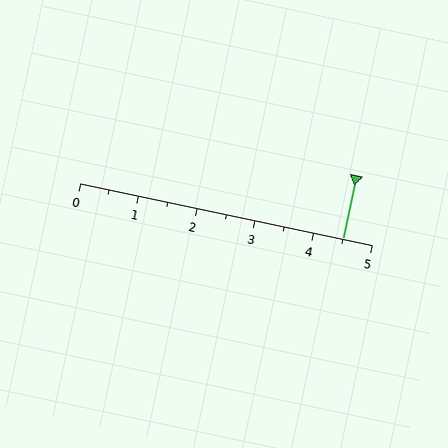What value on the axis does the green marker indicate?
The marker indicates approximately 4.5.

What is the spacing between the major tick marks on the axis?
The major ticks are spaced 1 apart.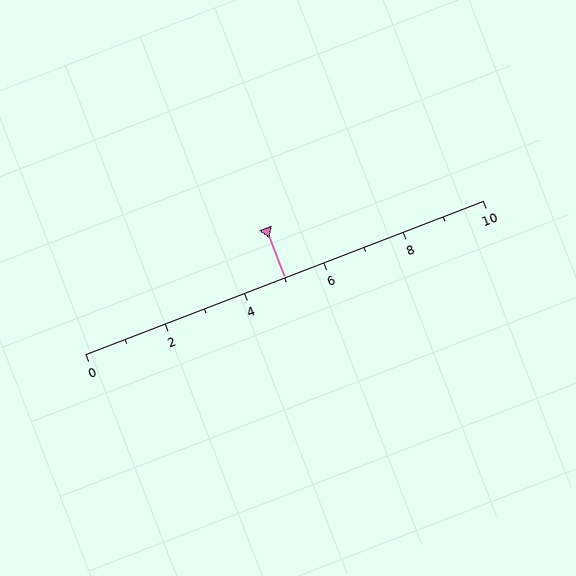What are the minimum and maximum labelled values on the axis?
The axis runs from 0 to 10.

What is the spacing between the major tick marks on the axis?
The major ticks are spaced 2 apart.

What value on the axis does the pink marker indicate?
The marker indicates approximately 5.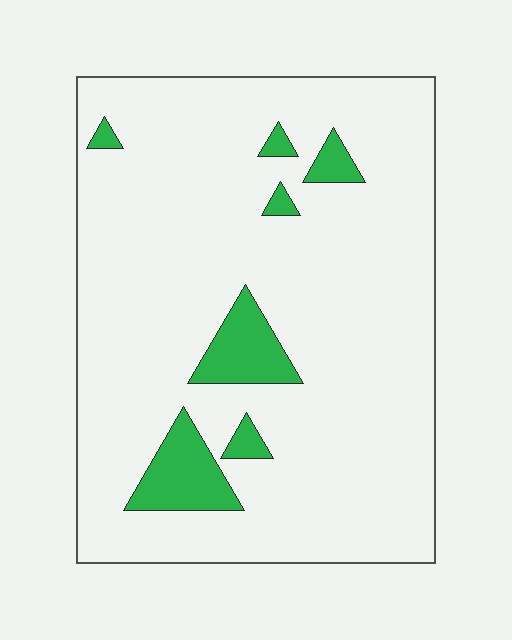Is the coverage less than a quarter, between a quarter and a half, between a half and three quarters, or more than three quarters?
Less than a quarter.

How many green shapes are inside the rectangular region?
7.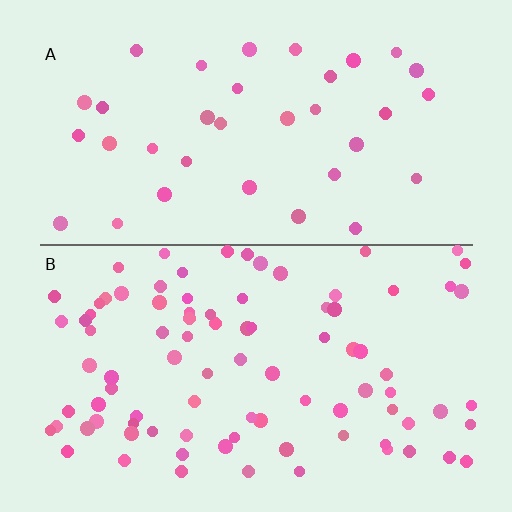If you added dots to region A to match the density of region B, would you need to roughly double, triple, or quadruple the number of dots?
Approximately triple.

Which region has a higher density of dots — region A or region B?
B (the bottom).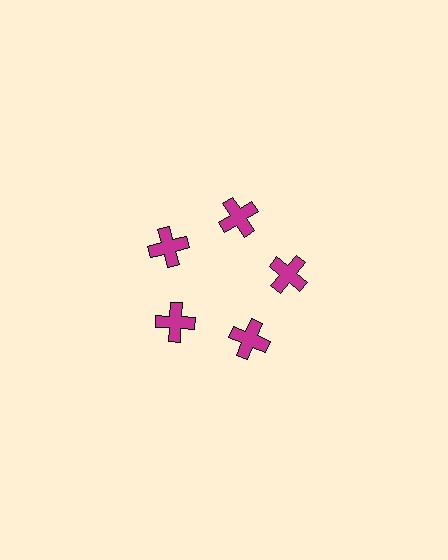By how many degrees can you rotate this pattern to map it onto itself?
The pattern maps onto itself every 72 degrees of rotation.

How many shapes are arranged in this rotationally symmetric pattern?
There are 5 shapes, arranged in 5 groups of 1.